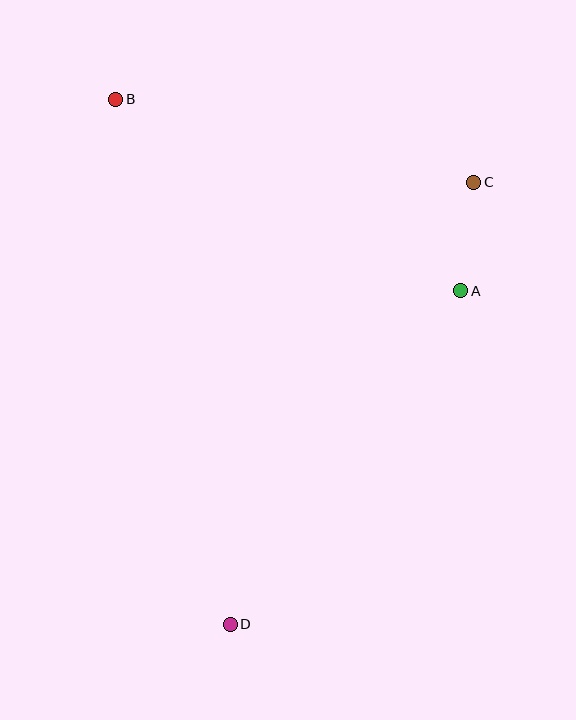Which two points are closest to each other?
Points A and C are closest to each other.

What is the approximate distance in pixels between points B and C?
The distance between B and C is approximately 368 pixels.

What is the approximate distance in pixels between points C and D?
The distance between C and D is approximately 505 pixels.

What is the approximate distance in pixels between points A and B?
The distance between A and B is approximately 395 pixels.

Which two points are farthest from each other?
Points B and D are farthest from each other.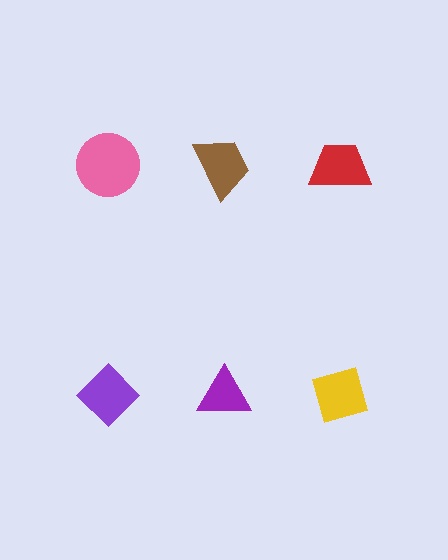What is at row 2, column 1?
A purple diamond.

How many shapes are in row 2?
3 shapes.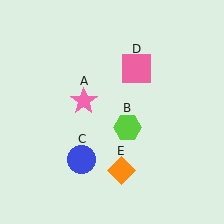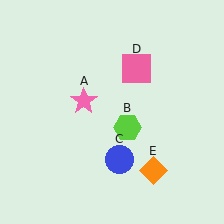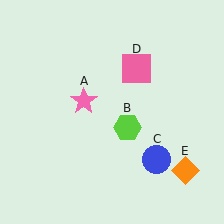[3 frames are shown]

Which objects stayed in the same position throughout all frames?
Pink star (object A) and lime hexagon (object B) and pink square (object D) remained stationary.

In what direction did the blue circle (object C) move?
The blue circle (object C) moved right.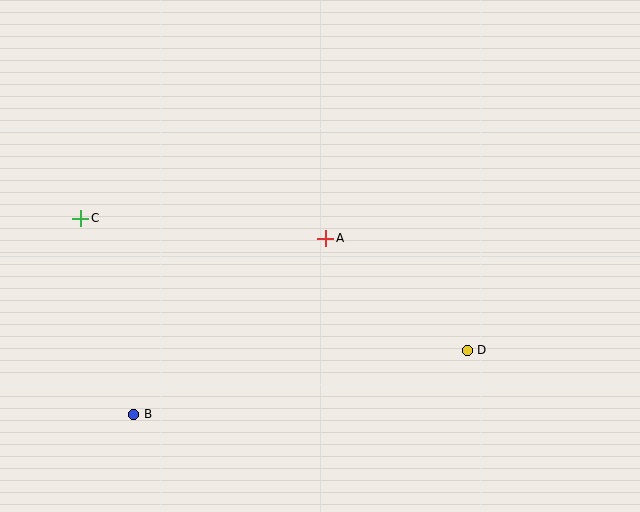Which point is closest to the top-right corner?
Point D is closest to the top-right corner.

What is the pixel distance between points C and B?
The distance between C and B is 203 pixels.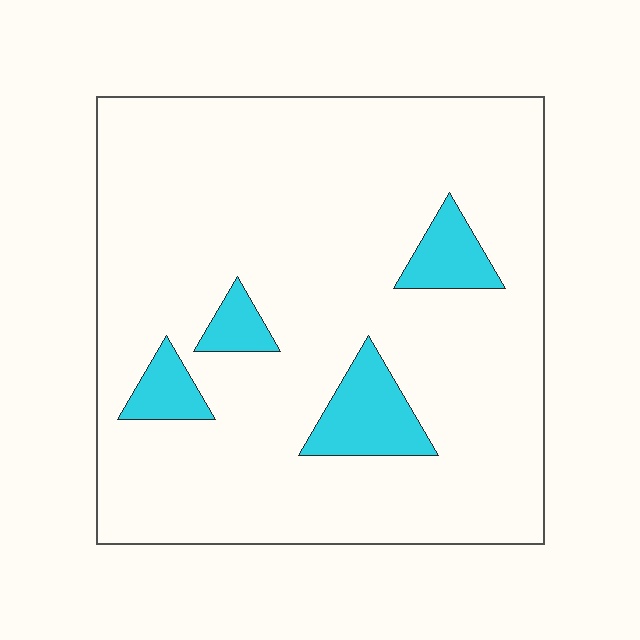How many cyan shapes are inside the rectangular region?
4.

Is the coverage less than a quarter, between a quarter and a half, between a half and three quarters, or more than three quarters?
Less than a quarter.